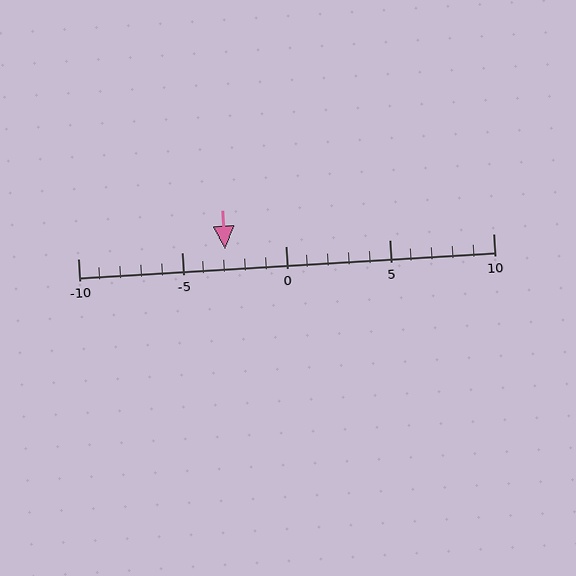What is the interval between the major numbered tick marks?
The major tick marks are spaced 5 units apart.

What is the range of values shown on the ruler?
The ruler shows values from -10 to 10.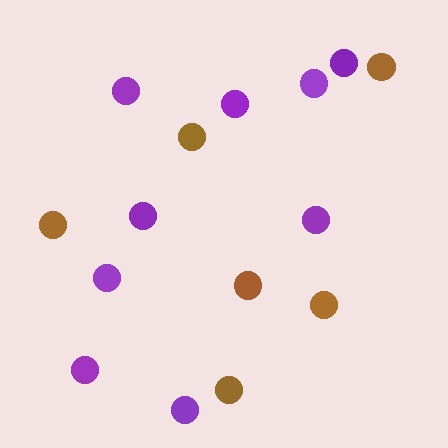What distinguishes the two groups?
There are 2 groups: one group of brown circles (6) and one group of purple circles (9).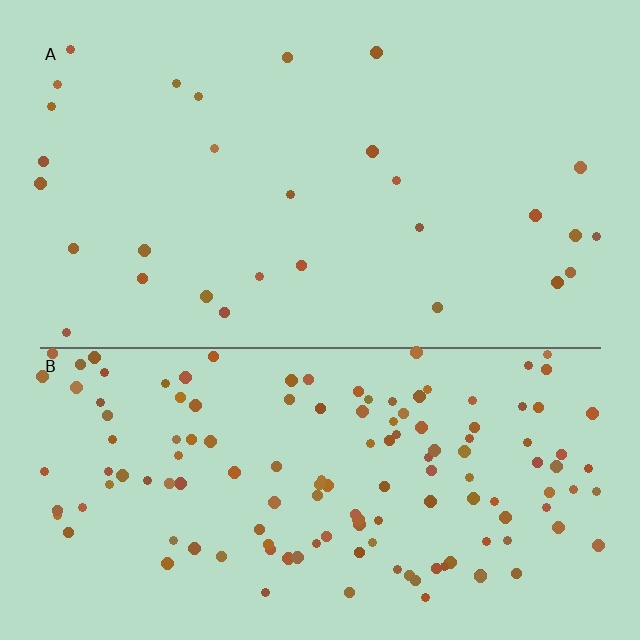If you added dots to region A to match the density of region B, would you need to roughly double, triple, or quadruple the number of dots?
Approximately quadruple.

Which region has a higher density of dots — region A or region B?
B (the bottom).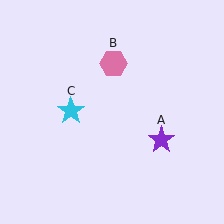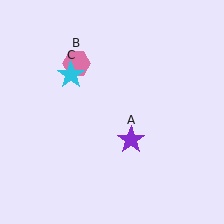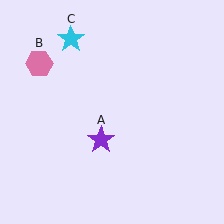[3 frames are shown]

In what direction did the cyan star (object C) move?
The cyan star (object C) moved up.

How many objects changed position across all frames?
3 objects changed position: purple star (object A), pink hexagon (object B), cyan star (object C).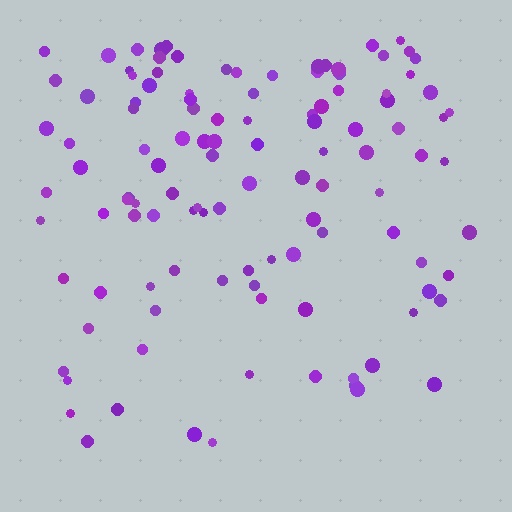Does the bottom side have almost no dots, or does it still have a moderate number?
Still a moderate number, just noticeably fewer than the top.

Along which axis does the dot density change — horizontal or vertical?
Vertical.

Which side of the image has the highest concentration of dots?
The top.